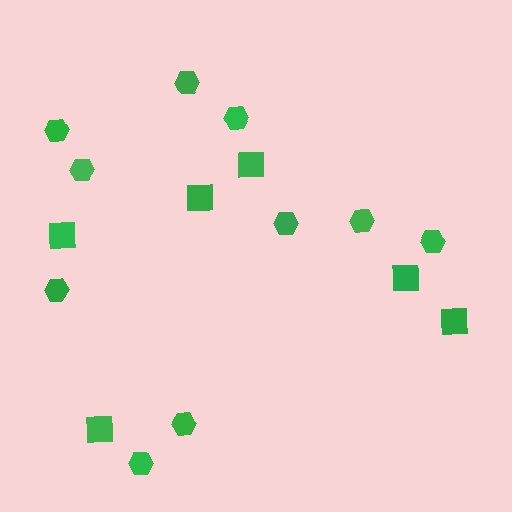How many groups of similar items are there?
There are 2 groups: one group of hexagons (10) and one group of squares (6).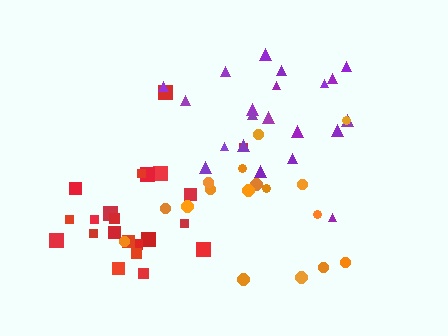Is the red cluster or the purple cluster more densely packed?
Red.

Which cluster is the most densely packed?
Red.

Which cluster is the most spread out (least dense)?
Orange.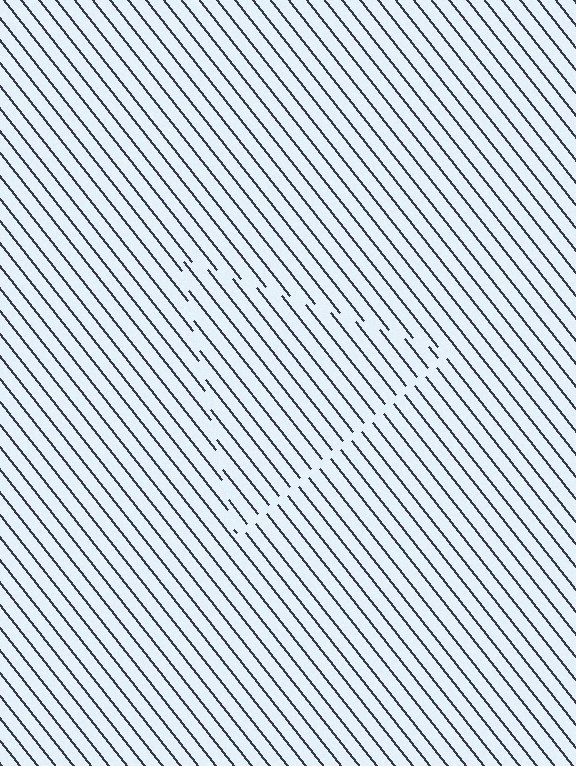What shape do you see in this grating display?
An illusory triangle. The interior of the shape contains the same grating, shifted by half a period — the contour is defined by the phase discontinuity where line-ends from the inner and outer gratings abut.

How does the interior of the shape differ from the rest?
The interior of the shape contains the same grating, shifted by half a period — the contour is defined by the phase discontinuity where line-ends from the inner and outer gratings abut.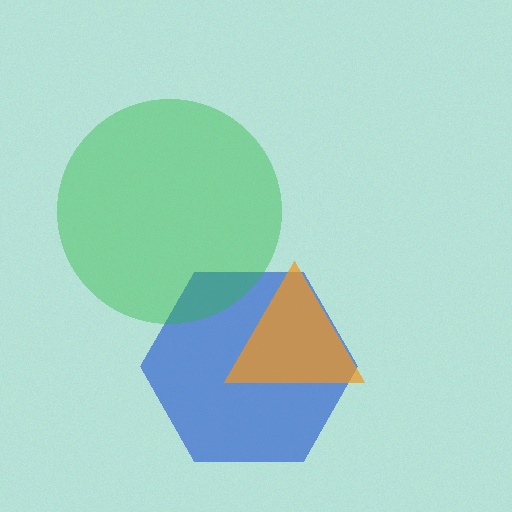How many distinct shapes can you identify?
There are 3 distinct shapes: a blue hexagon, a green circle, an orange triangle.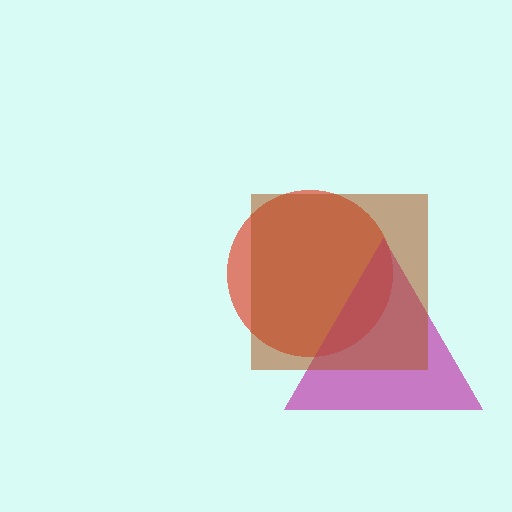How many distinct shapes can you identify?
There are 3 distinct shapes: a red circle, a magenta triangle, a brown square.